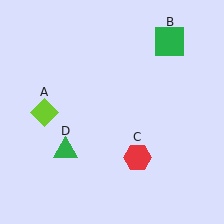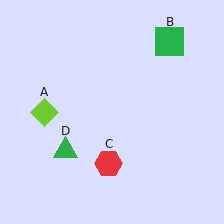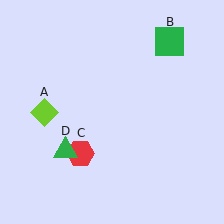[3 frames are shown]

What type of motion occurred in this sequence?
The red hexagon (object C) rotated clockwise around the center of the scene.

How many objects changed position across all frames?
1 object changed position: red hexagon (object C).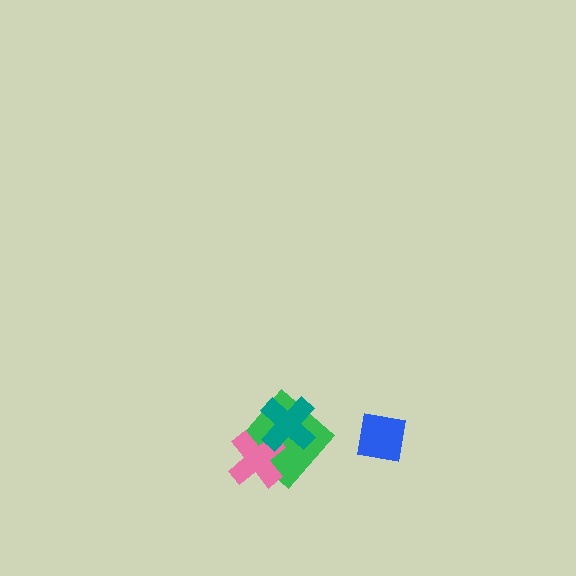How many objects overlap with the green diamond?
2 objects overlap with the green diamond.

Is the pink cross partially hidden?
Yes, it is partially covered by another shape.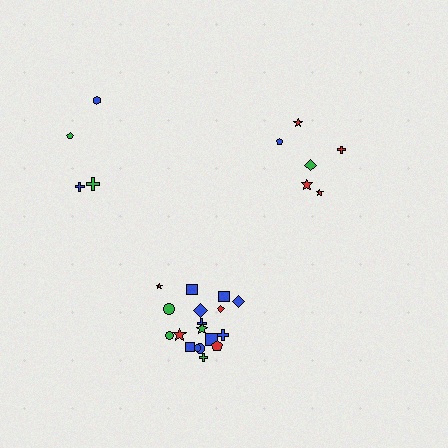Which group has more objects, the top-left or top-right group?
The top-right group.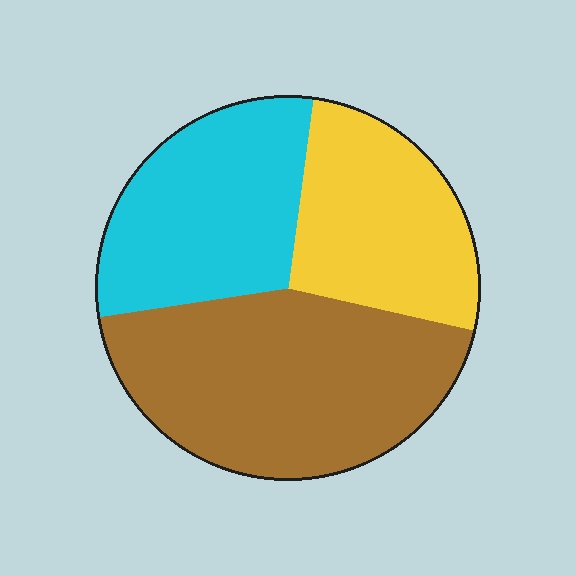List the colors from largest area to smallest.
From largest to smallest: brown, cyan, yellow.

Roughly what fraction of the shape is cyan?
Cyan takes up about one third (1/3) of the shape.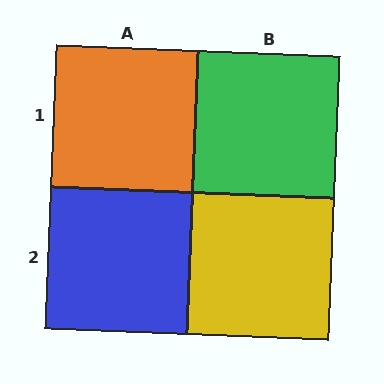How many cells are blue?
1 cell is blue.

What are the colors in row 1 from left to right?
Orange, green.